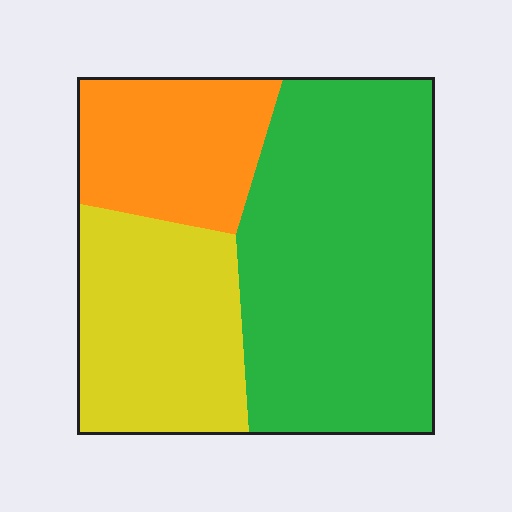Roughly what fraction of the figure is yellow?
Yellow takes up about one quarter (1/4) of the figure.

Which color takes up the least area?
Orange, at roughly 20%.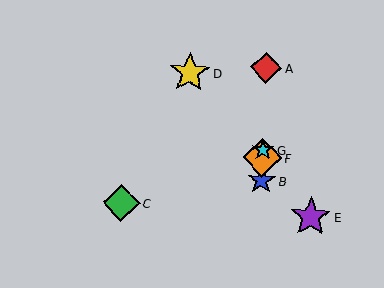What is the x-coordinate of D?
Object D is at x≈190.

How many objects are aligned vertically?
4 objects (A, B, F, G) are aligned vertically.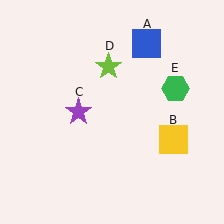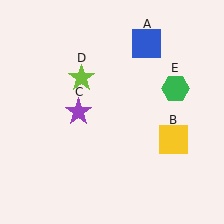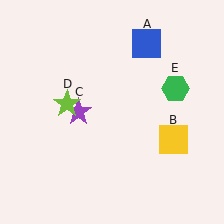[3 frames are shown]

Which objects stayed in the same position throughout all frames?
Blue square (object A) and yellow square (object B) and purple star (object C) and green hexagon (object E) remained stationary.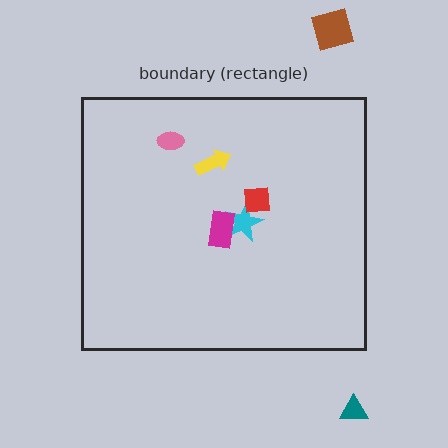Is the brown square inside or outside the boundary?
Outside.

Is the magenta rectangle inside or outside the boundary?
Inside.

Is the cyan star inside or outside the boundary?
Inside.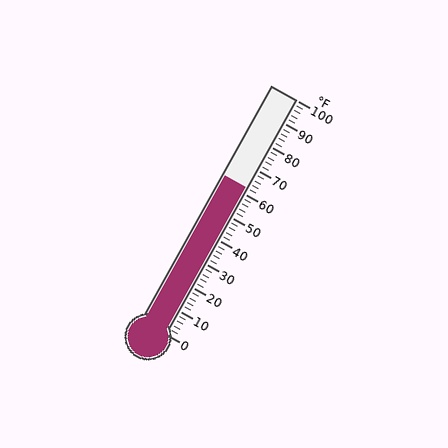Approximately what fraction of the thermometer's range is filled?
The thermometer is filled to approximately 60% of its range.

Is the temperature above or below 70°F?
The temperature is below 70°F.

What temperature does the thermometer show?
The thermometer shows approximately 62°F.